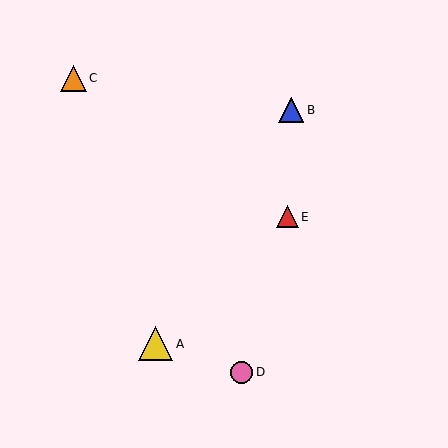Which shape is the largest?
The yellow triangle (labeled A) is the largest.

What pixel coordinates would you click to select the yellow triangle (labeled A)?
Click at (156, 344) to select the yellow triangle A.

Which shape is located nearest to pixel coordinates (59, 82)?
The orange triangle (labeled C) at (73, 78) is nearest to that location.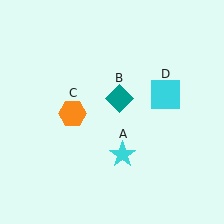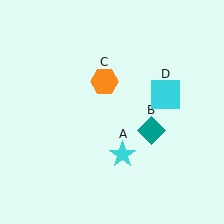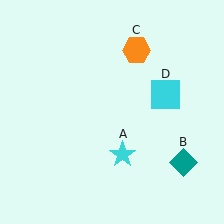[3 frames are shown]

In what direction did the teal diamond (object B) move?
The teal diamond (object B) moved down and to the right.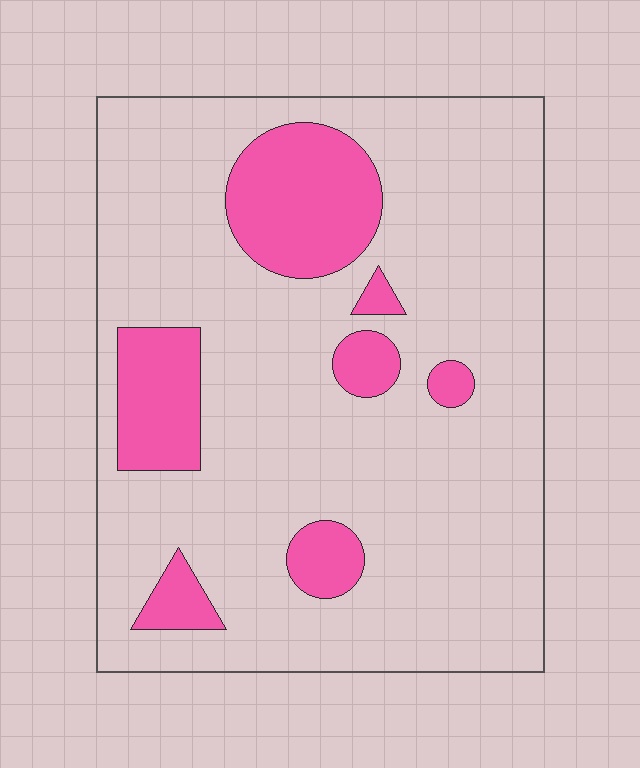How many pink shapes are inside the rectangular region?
7.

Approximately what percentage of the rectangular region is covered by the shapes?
Approximately 20%.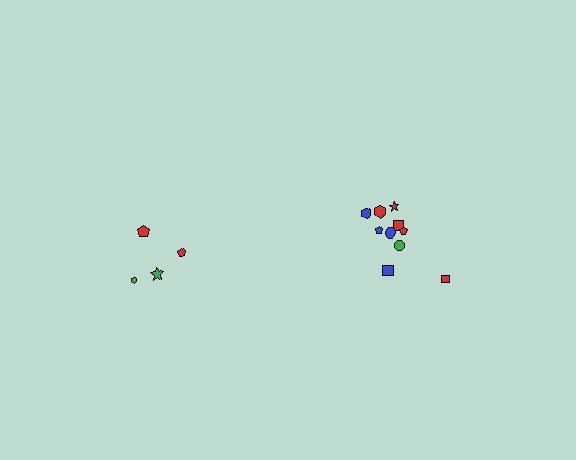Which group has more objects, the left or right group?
The right group.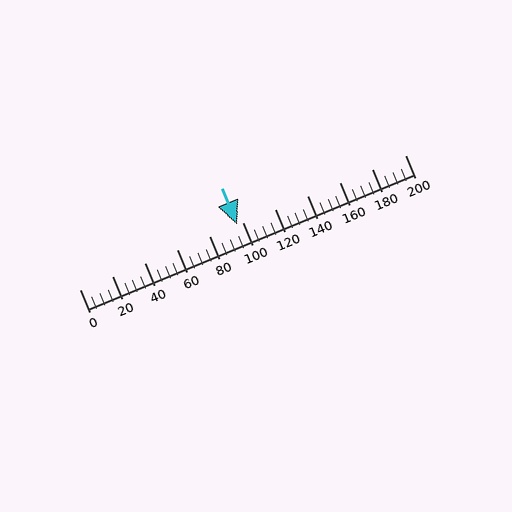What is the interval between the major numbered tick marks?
The major tick marks are spaced 20 units apart.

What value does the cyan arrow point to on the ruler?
The cyan arrow points to approximately 97.